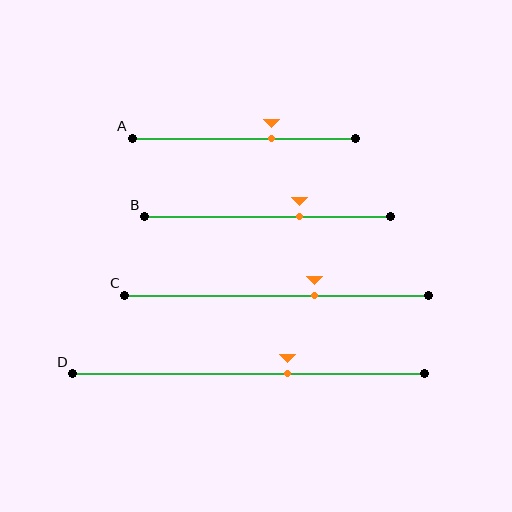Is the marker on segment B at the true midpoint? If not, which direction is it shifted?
No, the marker on segment B is shifted to the right by about 13% of the segment length.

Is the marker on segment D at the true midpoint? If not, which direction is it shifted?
No, the marker on segment D is shifted to the right by about 11% of the segment length.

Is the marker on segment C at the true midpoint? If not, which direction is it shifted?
No, the marker on segment C is shifted to the right by about 12% of the segment length.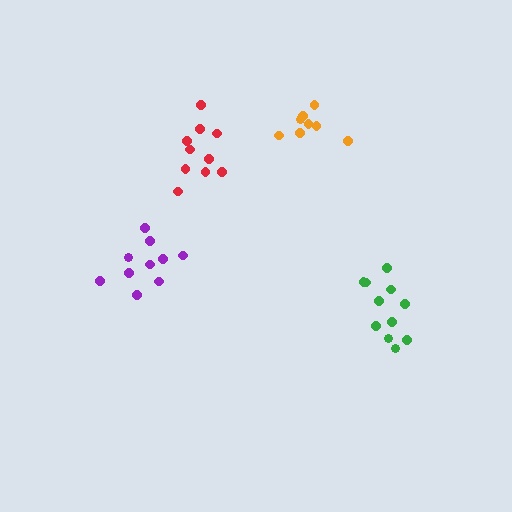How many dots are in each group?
Group 1: 8 dots, Group 2: 11 dots, Group 3: 10 dots, Group 4: 10 dots (39 total).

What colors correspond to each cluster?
The clusters are colored: orange, green, red, purple.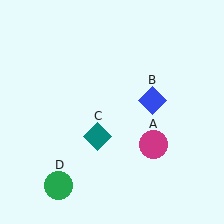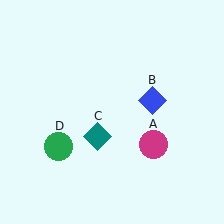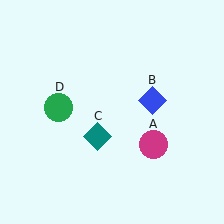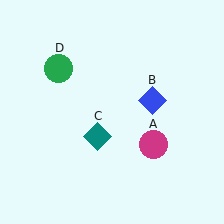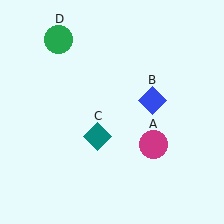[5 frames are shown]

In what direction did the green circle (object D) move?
The green circle (object D) moved up.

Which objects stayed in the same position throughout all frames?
Magenta circle (object A) and blue diamond (object B) and teal diamond (object C) remained stationary.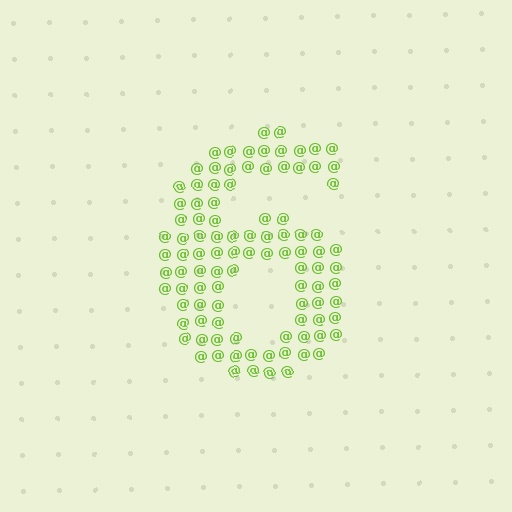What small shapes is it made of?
It is made of small at signs.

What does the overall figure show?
The overall figure shows the digit 6.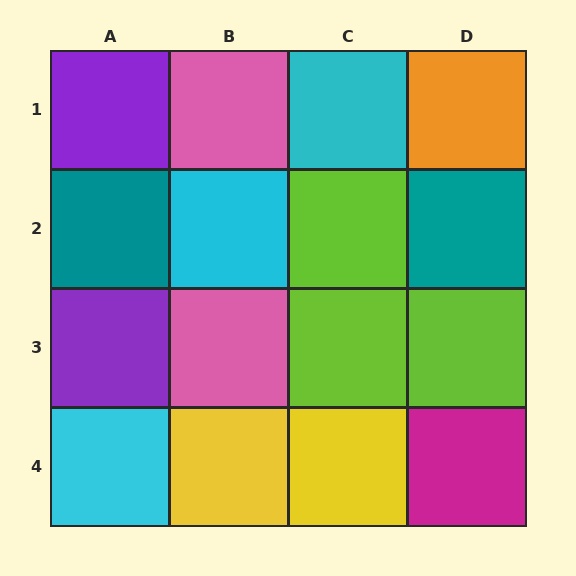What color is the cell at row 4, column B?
Yellow.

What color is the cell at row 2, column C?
Lime.